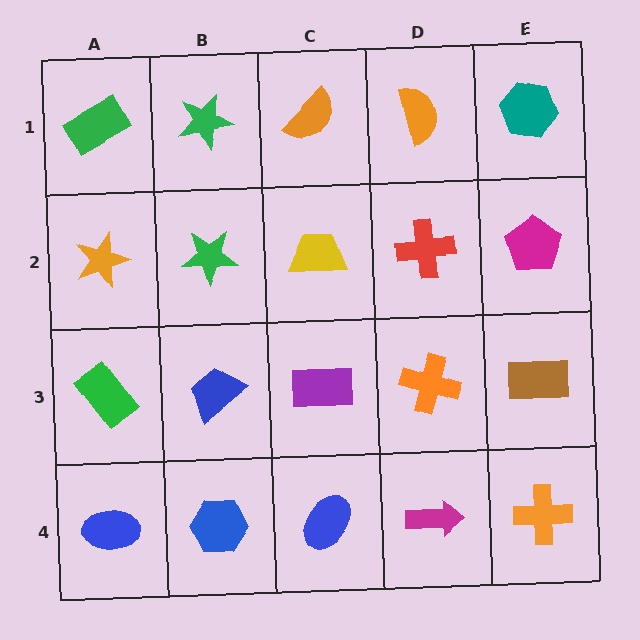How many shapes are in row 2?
5 shapes.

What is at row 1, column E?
A teal hexagon.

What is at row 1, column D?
An orange semicircle.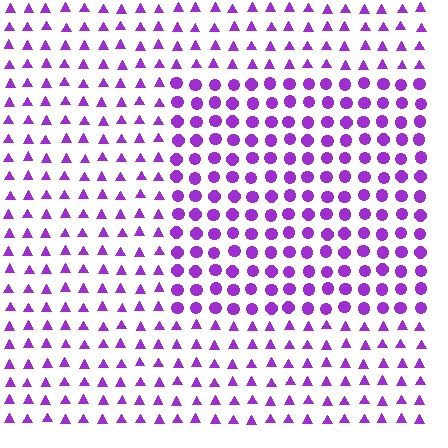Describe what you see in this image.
The image is filled with small purple elements arranged in a uniform grid. A rectangle-shaped region contains circles, while the surrounding area contains triangles. The boundary is defined purely by the change in element shape.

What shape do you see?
I see a rectangle.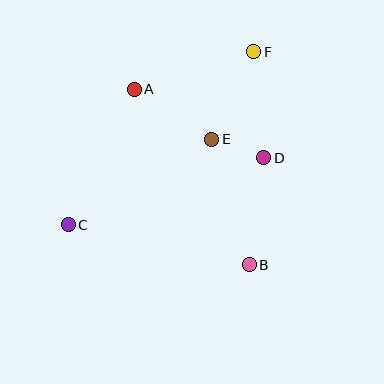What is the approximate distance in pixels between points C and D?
The distance between C and D is approximately 207 pixels.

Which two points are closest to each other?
Points D and E are closest to each other.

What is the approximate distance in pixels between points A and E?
The distance between A and E is approximately 93 pixels.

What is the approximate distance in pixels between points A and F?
The distance between A and F is approximately 125 pixels.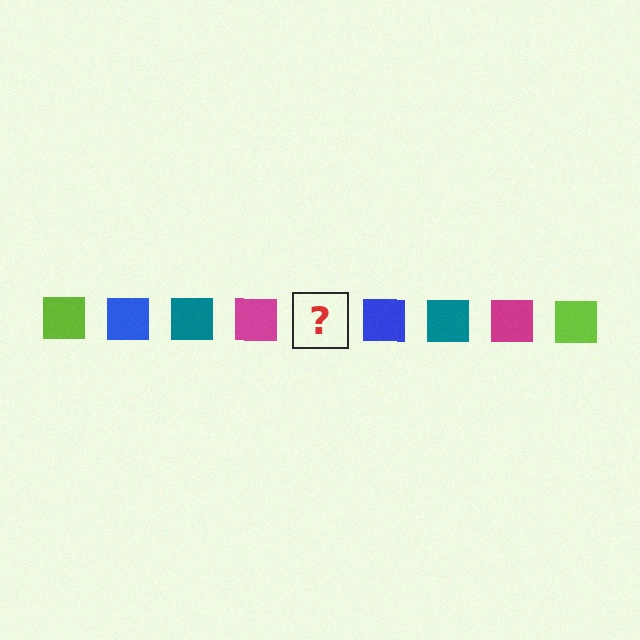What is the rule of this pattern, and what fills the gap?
The rule is that the pattern cycles through lime, blue, teal, magenta squares. The gap should be filled with a lime square.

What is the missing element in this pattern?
The missing element is a lime square.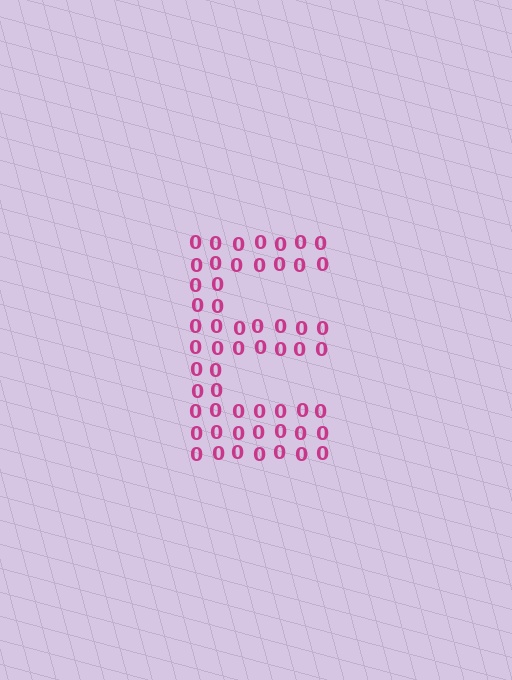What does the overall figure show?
The overall figure shows the letter E.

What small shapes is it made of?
It is made of small digit 0's.